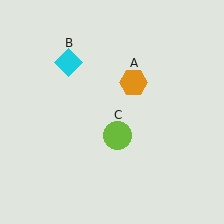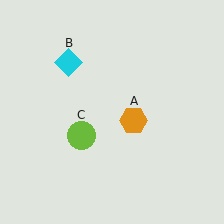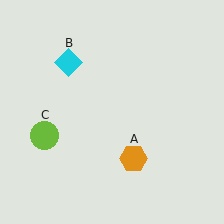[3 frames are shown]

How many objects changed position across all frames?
2 objects changed position: orange hexagon (object A), lime circle (object C).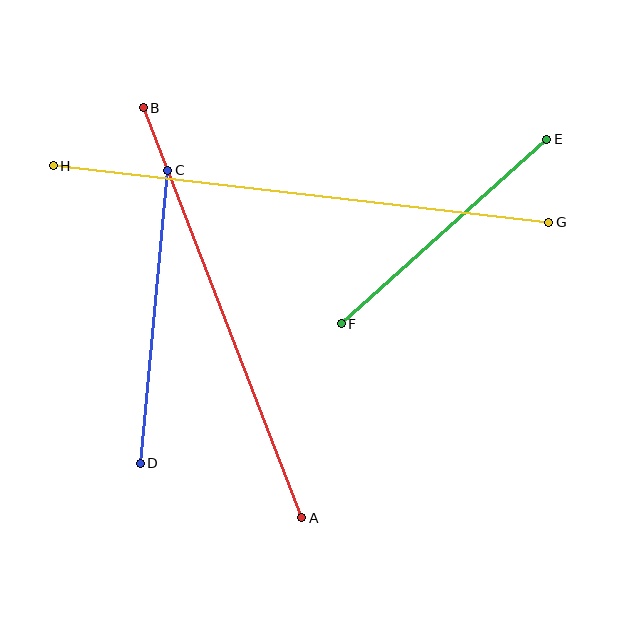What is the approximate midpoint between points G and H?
The midpoint is at approximately (301, 194) pixels.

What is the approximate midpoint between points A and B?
The midpoint is at approximately (222, 313) pixels.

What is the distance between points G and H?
The distance is approximately 499 pixels.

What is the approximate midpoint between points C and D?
The midpoint is at approximately (154, 317) pixels.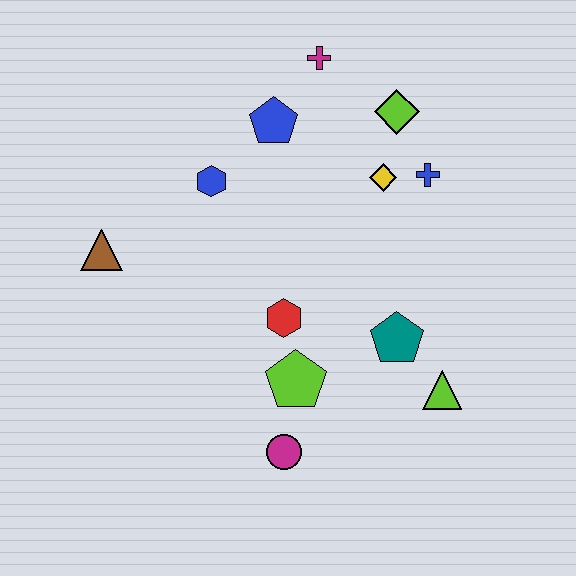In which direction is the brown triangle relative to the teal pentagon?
The brown triangle is to the left of the teal pentagon.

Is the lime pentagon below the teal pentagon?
Yes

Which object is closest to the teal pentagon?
The lime triangle is closest to the teal pentagon.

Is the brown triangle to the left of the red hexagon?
Yes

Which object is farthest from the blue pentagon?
The magenta circle is farthest from the blue pentagon.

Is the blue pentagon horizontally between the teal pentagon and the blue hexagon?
Yes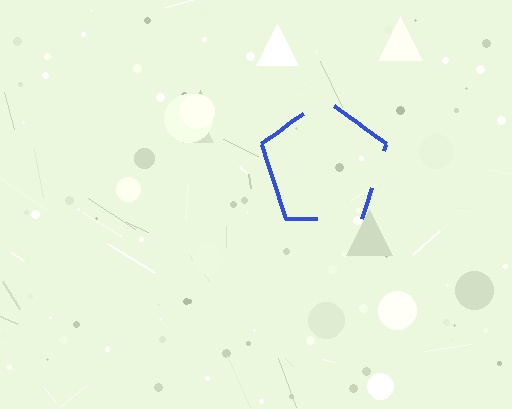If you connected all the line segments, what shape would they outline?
They would outline a pentagon.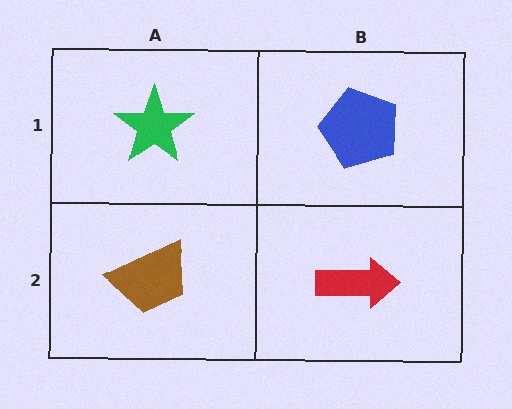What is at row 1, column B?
A blue pentagon.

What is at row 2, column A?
A brown trapezoid.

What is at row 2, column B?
A red arrow.